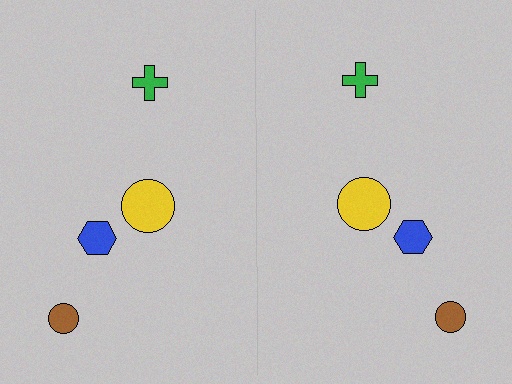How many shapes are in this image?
There are 8 shapes in this image.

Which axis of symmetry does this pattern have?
The pattern has a vertical axis of symmetry running through the center of the image.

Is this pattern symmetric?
Yes, this pattern has bilateral (reflection) symmetry.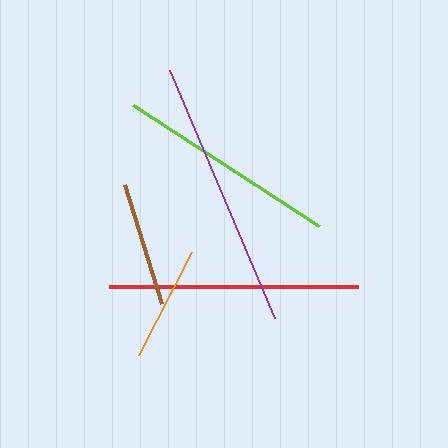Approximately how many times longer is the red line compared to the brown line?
The red line is approximately 2.0 times the length of the brown line.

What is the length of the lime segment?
The lime segment is approximately 222 pixels long.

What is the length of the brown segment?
The brown segment is approximately 125 pixels long.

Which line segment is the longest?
The purple line is the longest at approximately 269 pixels.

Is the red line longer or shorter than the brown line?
The red line is longer than the brown line.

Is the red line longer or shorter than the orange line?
The red line is longer than the orange line.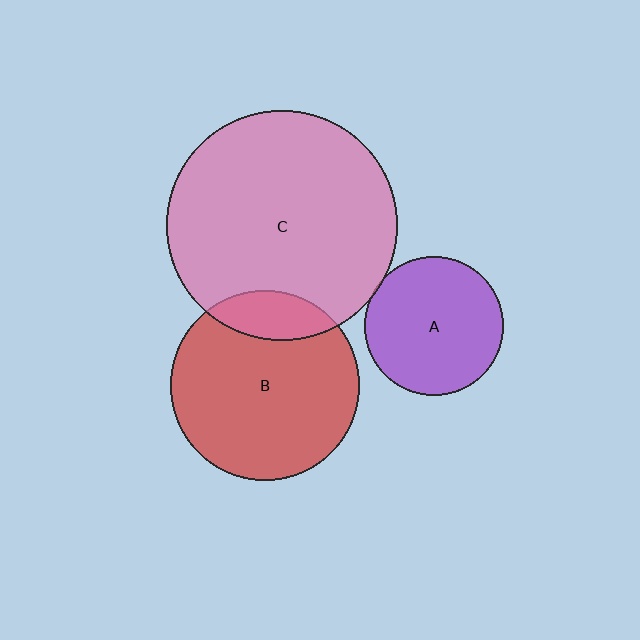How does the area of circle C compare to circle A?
Approximately 2.7 times.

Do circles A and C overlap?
Yes.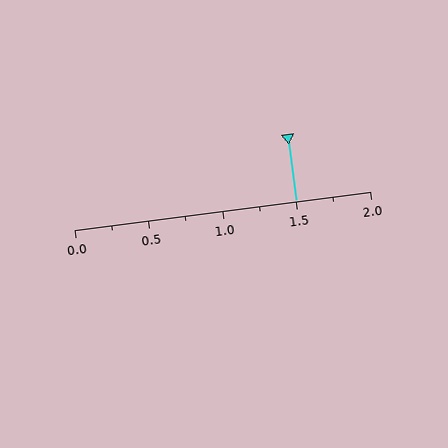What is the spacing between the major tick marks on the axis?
The major ticks are spaced 0.5 apart.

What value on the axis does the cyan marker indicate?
The marker indicates approximately 1.5.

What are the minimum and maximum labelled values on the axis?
The axis runs from 0.0 to 2.0.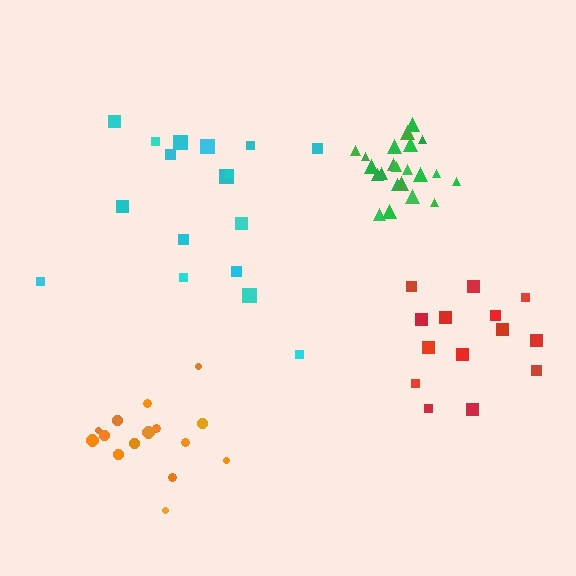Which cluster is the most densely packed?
Green.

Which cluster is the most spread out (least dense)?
Cyan.